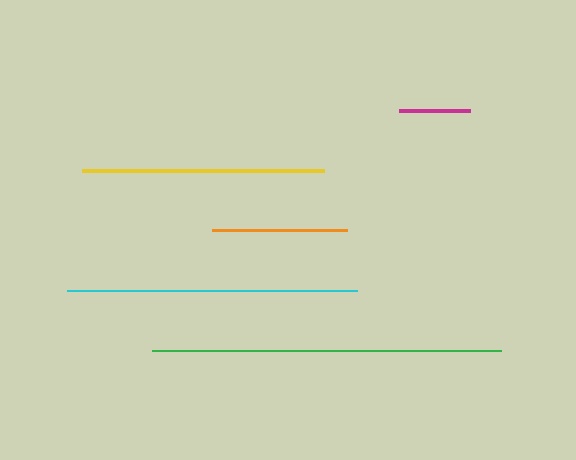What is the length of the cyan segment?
The cyan segment is approximately 290 pixels long.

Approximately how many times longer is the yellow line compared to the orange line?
The yellow line is approximately 1.8 times the length of the orange line.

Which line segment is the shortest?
The magenta line is the shortest at approximately 72 pixels.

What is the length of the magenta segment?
The magenta segment is approximately 72 pixels long.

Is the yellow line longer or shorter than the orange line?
The yellow line is longer than the orange line.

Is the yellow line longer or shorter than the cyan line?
The cyan line is longer than the yellow line.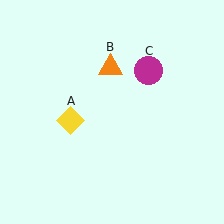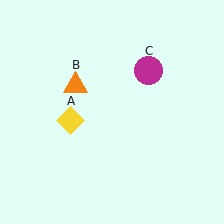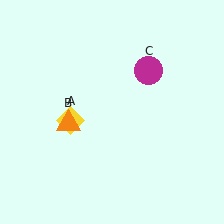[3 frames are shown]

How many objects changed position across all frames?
1 object changed position: orange triangle (object B).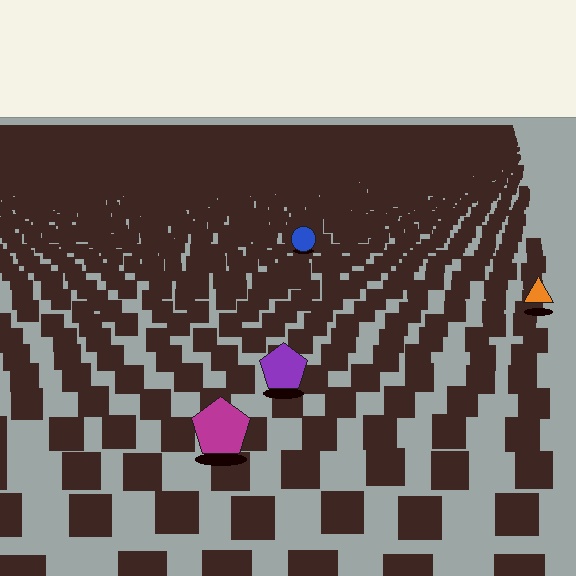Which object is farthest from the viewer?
The blue circle is farthest from the viewer. It appears smaller and the ground texture around it is denser.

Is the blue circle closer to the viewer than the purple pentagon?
No. The purple pentagon is closer — you can tell from the texture gradient: the ground texture is coarser near it.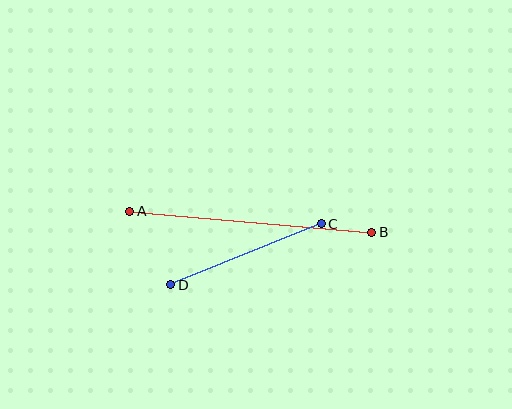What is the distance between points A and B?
The distance is approximately 243 pixels.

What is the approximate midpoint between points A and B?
The midpoint is at approximately (251, 222) pixels.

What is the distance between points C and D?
The distance is approximately 162 pixels.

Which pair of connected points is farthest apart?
Points A and B are farthest apart.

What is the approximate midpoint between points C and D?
The midpoint is at approximately (246, 254) pixels.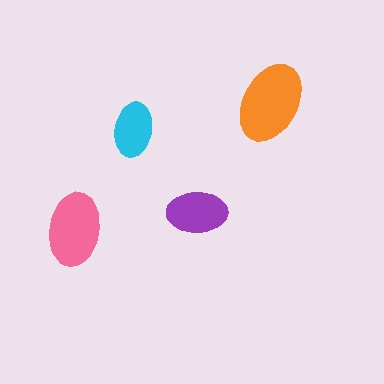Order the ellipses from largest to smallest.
the orange one, the pink one, the purple one, the cyan one.